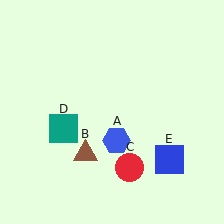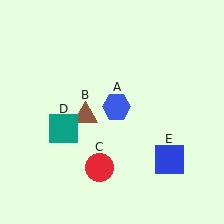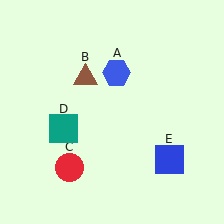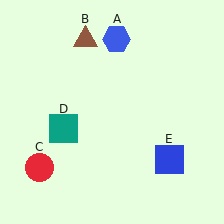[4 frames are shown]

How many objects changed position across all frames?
3 objects changed position: blue hexagon (object A), brown triangle (object B), red circle (object C).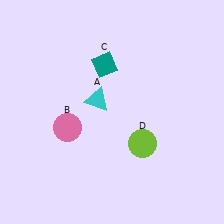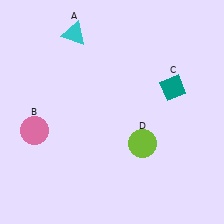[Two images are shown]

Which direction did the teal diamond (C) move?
The teal diamond (C) moved right.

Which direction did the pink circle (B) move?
The pink circle (B) moved left.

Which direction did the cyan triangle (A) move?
The cyan triangle (A) moved up.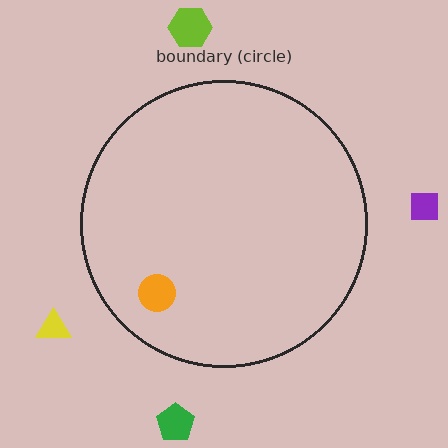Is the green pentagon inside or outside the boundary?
Outside.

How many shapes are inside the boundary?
1 inside, 4 outside.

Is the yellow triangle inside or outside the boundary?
Outside.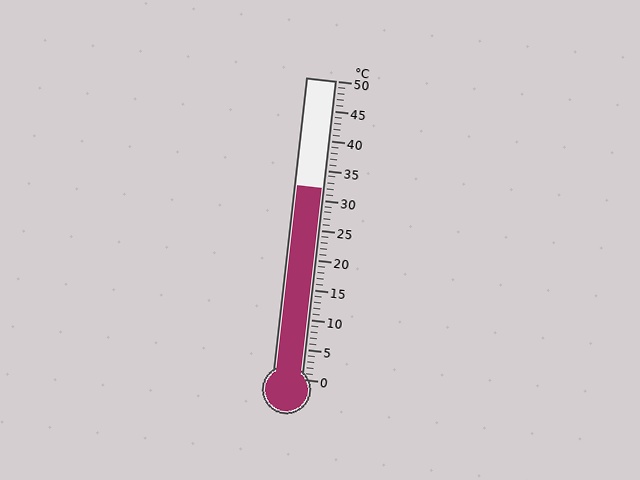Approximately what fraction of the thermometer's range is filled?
The thermometer is filled to approximately 65% of its range.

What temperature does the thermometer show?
The thermometer shows approximately 32°C.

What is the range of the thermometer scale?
The thermometer scale ranges from 0°C to 50°C.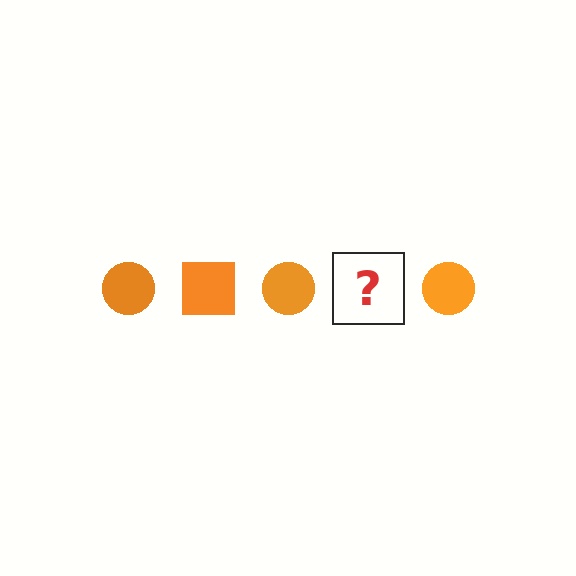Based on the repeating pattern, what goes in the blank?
The blank should be an orange square.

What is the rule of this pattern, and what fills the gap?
The rule is that the pattern cycles through circle, square shapes in orange. The gap should be filled with an orange square.